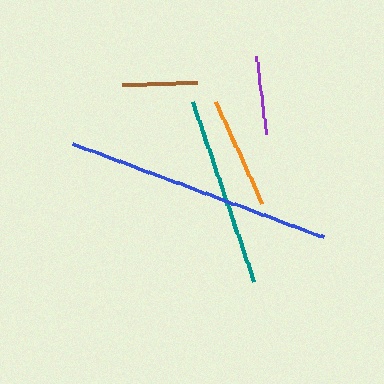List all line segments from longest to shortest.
From longest to shortest: blue, teal, orange, purple, brown.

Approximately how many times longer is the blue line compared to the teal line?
The blue line is approximately 1.4 times the length of the teal line.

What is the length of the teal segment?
The teal segment is approximately 190 pixels long.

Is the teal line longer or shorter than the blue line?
The blue line is longer than the teal line.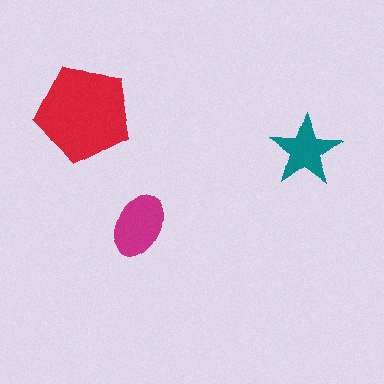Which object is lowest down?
The magenta ellipse is bottommost.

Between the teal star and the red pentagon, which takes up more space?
The red pentagon.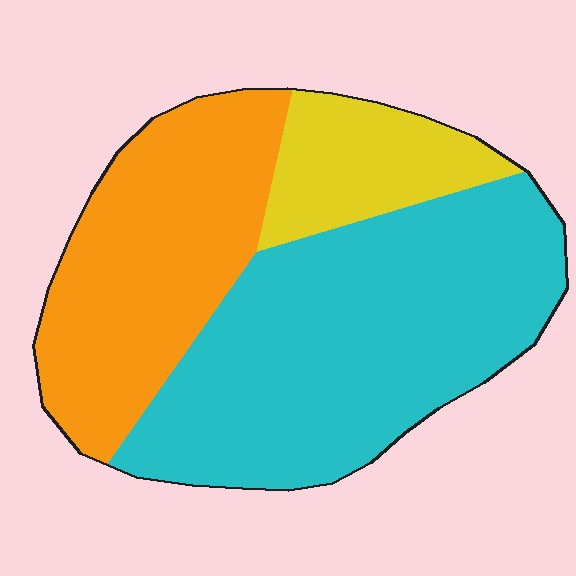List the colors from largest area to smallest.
From largest to smallest: cyan, orange, yellow.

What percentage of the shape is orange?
Orange takes up about one third (1/3) of the shape.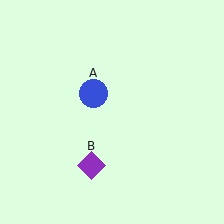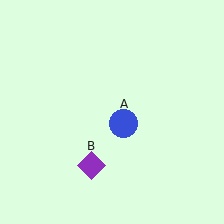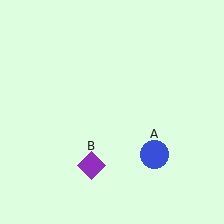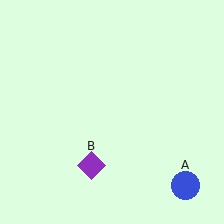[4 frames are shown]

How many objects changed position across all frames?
1 object changed position: blue circle (object A).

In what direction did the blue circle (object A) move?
The blue circle (object A) moved down and to the right.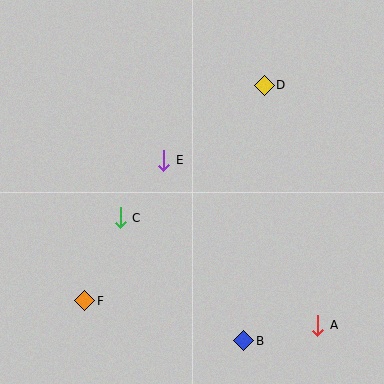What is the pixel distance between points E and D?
The distance between E and D is 125 pixels.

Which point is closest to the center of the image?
Point E at (164, 160) is closest to the center.